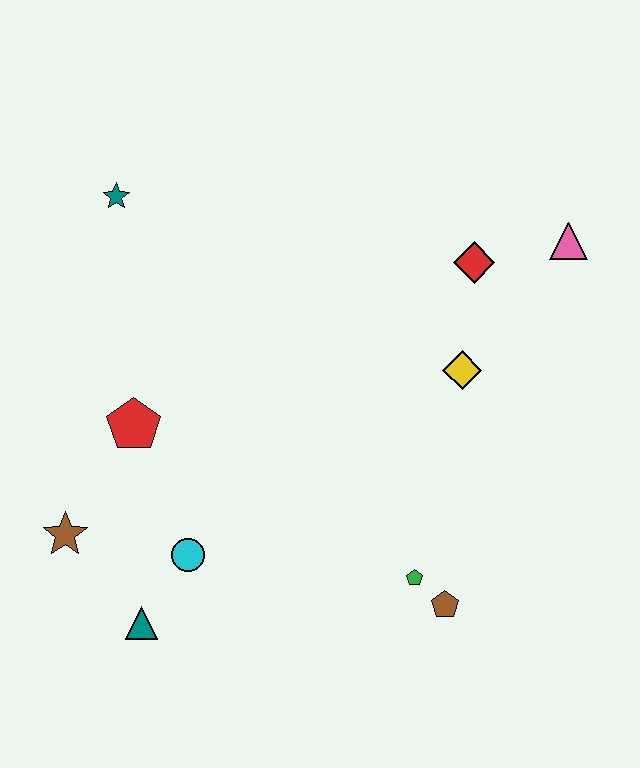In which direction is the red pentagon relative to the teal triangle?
The red pentagon is above the teal triangle.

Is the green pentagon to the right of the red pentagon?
Yes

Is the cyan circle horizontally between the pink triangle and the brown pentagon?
No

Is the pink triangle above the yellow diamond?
Yes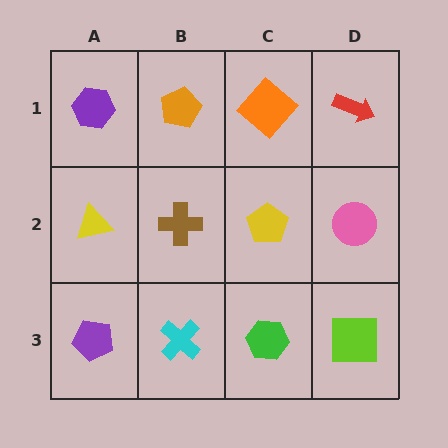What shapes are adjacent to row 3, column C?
A yellow pentagon (row 2, column C), a cyan cross (row 3, column B), a lime square (row 3, column D).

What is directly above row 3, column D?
A pink circle.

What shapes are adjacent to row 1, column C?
A yellow pentagon (row 2, column C), an orange pentagon (row 1, column B), a red arrow (row 1, column D).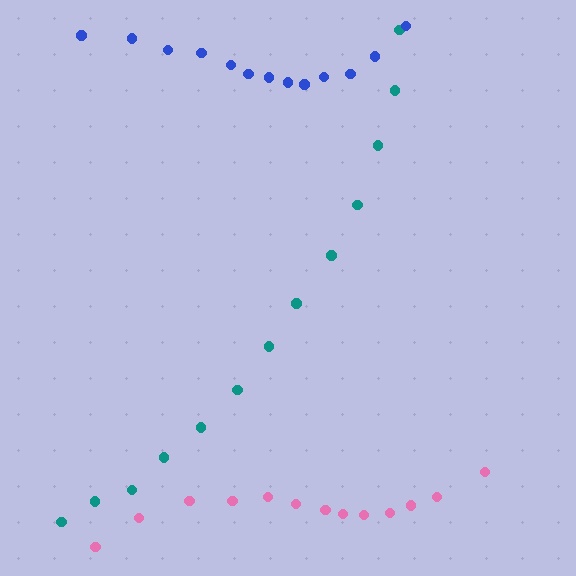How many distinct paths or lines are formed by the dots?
There are 3 distinct paths.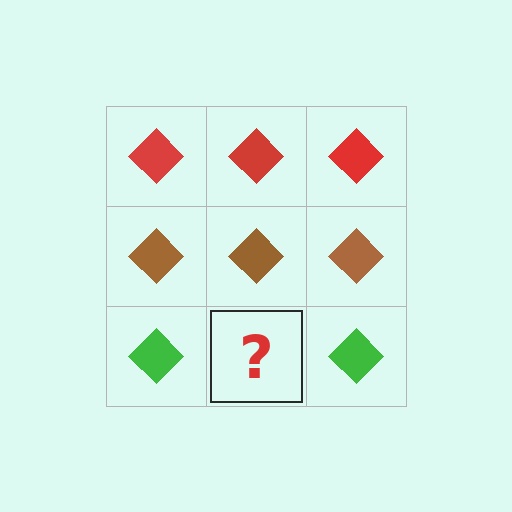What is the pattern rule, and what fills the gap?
The rule is that each row has a consistent color. The gap should be filled with a green diamond.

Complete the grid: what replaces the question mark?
The question mark should be replaced with a green diamond.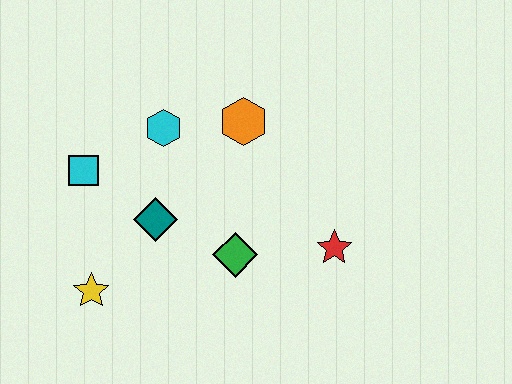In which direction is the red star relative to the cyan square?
The red star is to the right of the cyan square.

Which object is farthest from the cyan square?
The red star is farthest from the cyan square.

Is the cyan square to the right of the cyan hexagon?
No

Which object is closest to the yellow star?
The teal diamond is closest to the yellow star.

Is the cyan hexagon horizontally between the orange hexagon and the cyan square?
Yes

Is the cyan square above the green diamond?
Yes